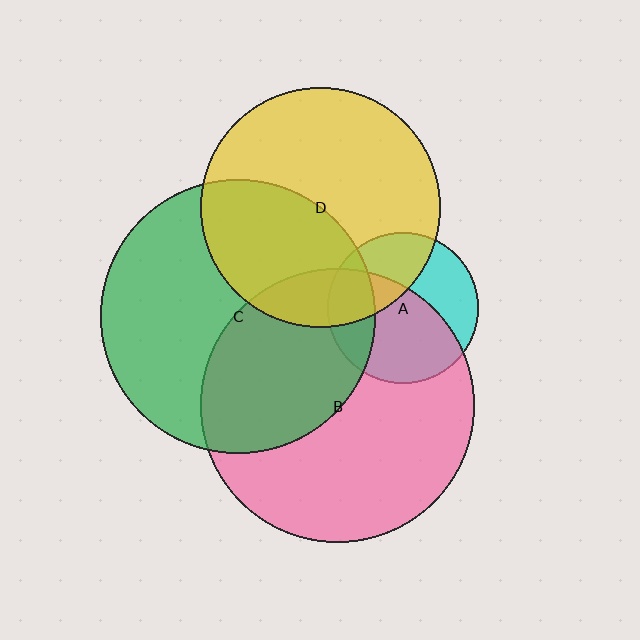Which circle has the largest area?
Circle B (pink).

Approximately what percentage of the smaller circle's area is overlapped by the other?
Approximately 15%.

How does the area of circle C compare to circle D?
Approximately 1.3 times.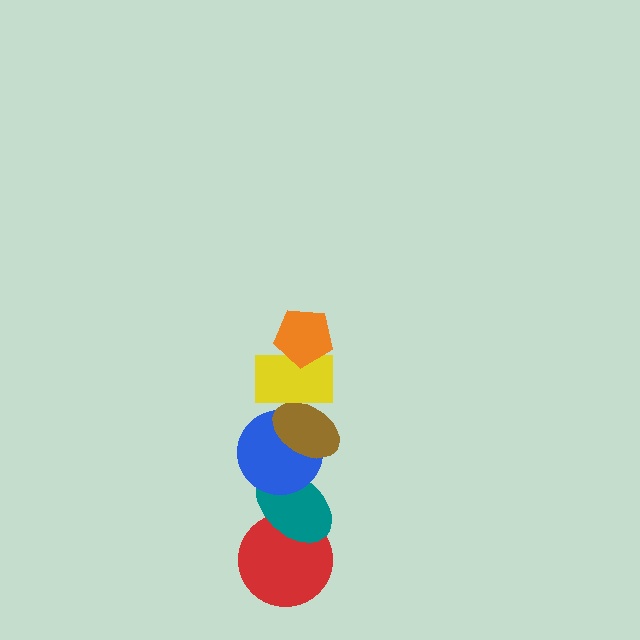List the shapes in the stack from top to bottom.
From top to bottom: the orange pentagon, the yellow rectangle, the brown ellipse, the blue circle, the teal ellipse, the red circle.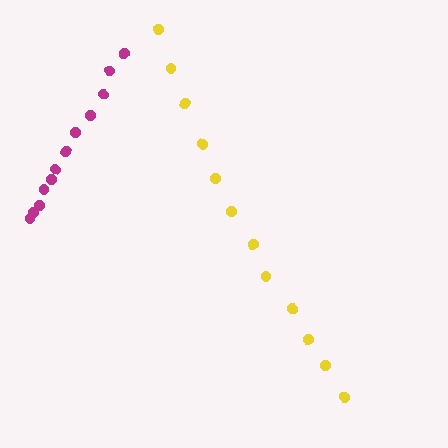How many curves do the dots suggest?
There are 2 distinct paths.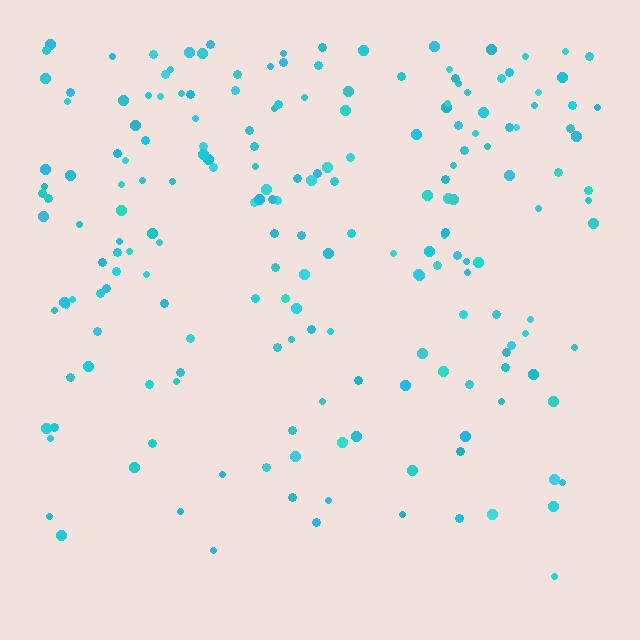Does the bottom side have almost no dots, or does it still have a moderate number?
Still a moderate number, just noticeably fewer than the top.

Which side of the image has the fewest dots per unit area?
The bottom.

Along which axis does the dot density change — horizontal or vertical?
Vertical.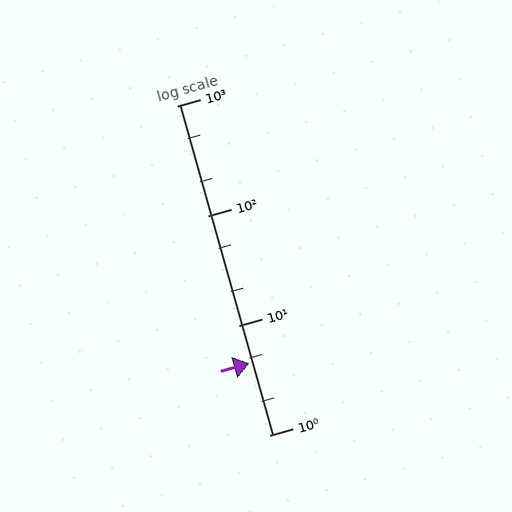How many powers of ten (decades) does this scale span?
The scale spans 3 decades, from 1 to 1000.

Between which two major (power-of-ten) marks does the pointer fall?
The pointer is between 1 and 10.